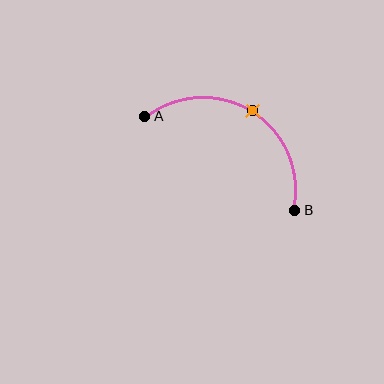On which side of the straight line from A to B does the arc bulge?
The arc bulges above the straight line connecting A and B.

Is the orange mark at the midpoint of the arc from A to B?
Yes. The orange mark lies on the arc at equal arc-length from both A and B — it is the arc midpoint.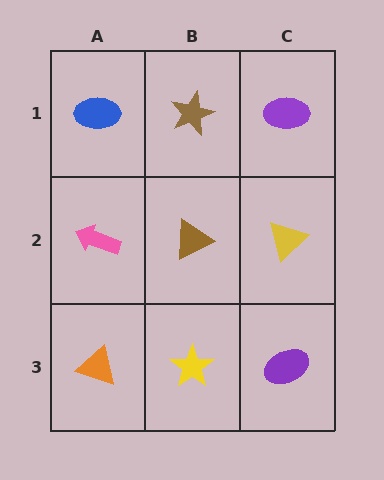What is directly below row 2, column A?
An orange triangle.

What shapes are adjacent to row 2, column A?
A blue ellipse (row 1, column A), an orange triangle (row 3, column A), a brown triangle (row 2, column B).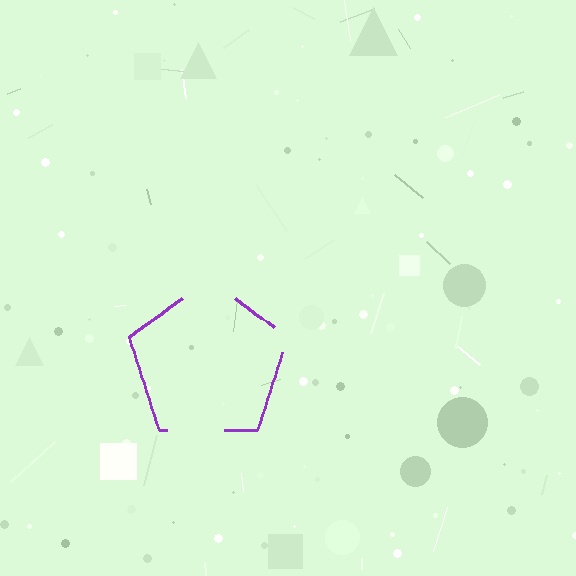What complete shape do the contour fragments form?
The contour fragments form a pentagon.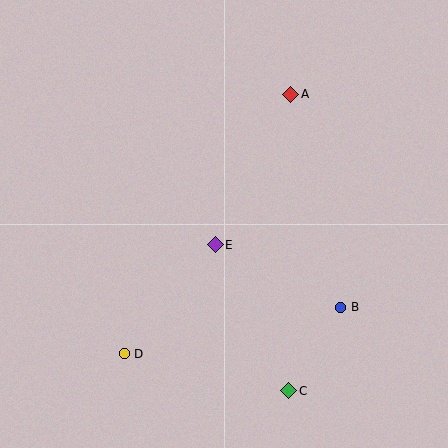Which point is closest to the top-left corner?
Point A is closest to the top-left corner.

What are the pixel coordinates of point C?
Point C is at (289, 391).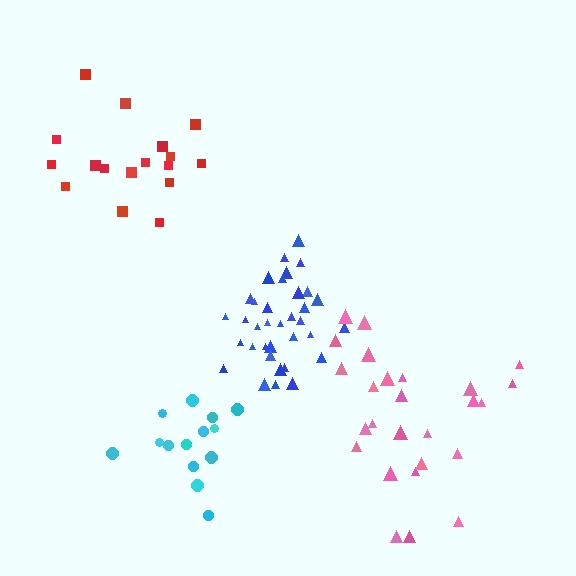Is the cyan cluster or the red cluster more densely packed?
Cyan.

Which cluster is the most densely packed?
Blue.